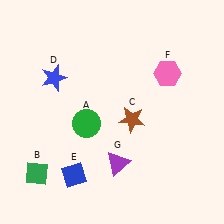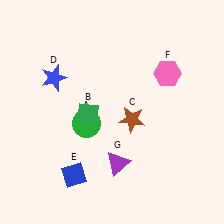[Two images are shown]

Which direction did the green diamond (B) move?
The green diamond (B) moved up.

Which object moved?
The green diamond (B) moved up.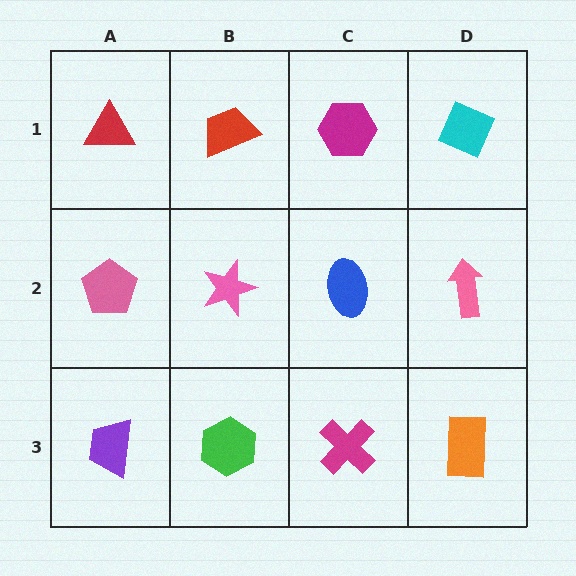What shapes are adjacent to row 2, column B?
A red trapezoid (row 1, column B), a green hexagon (row 3, column B), a pink pentagon (row 2, column A), a blue ellipse (row 2, column C).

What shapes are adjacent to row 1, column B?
A pink star (row 2, column B), a red triangle (row 1, column A), a magenta hexagon (row 1, column C).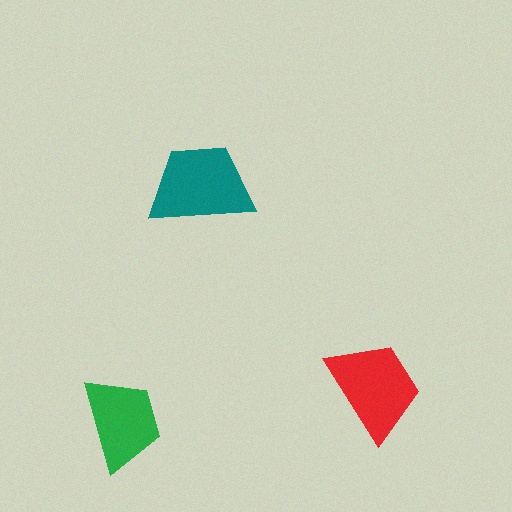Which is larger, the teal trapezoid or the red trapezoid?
The teal one.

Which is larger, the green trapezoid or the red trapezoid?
The red one.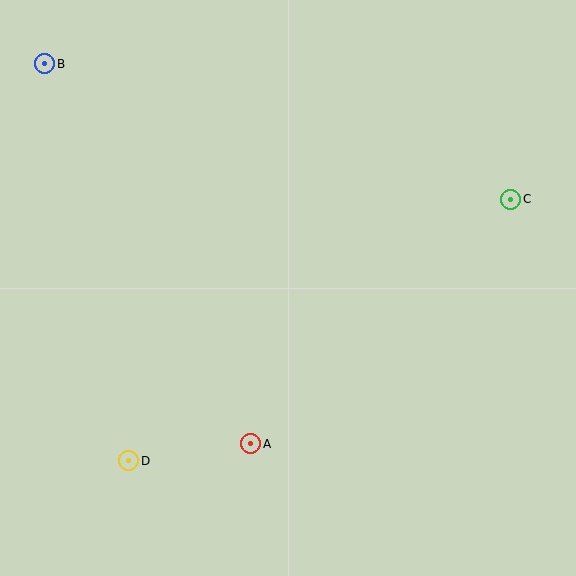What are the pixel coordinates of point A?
Point A is at (251, 444).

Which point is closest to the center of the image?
Point A at (251, 444) is closest to the center.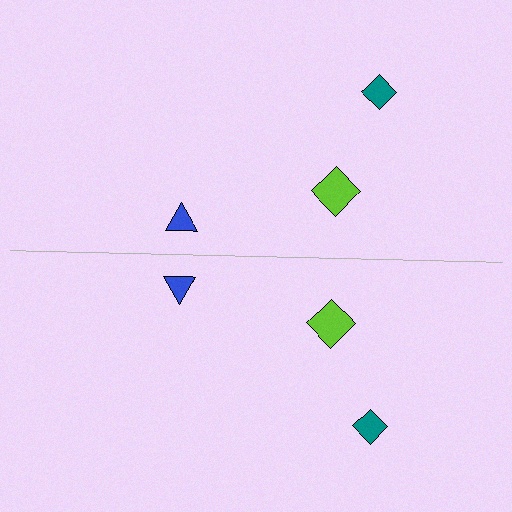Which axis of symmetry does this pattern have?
The pattern has a horizontal axis of symmetry running through the center of the image.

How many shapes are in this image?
There are 6 shapes in this image.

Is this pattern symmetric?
Yes, this pattern has bilateral (reflection) symmetry.